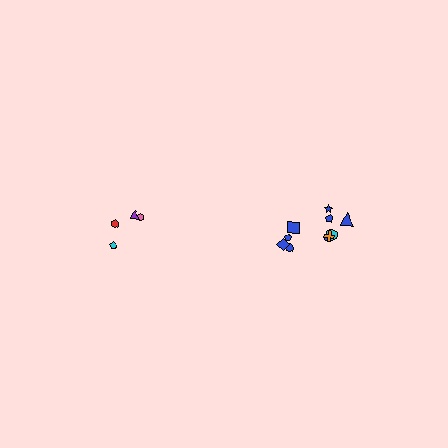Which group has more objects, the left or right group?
The right group.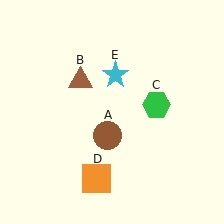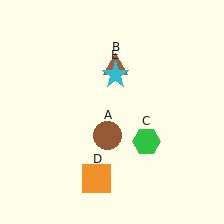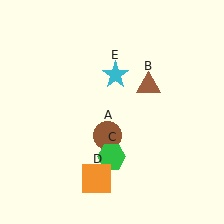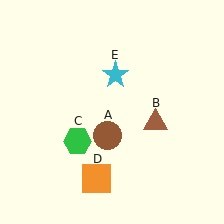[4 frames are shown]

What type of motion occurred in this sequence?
The brown triangle (object B), green hexagon (object C) rotated clockwise around the center of the scene.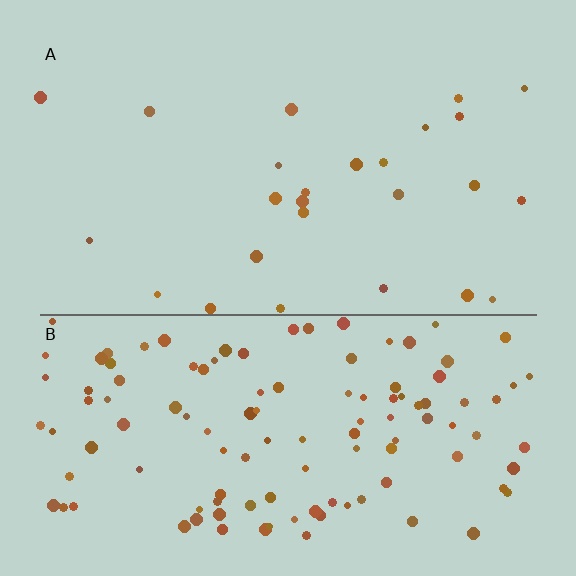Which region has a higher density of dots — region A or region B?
B (the bottom).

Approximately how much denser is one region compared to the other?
Approximately 4.7× — region B over region A.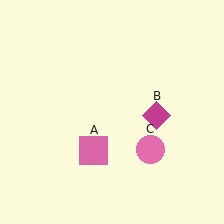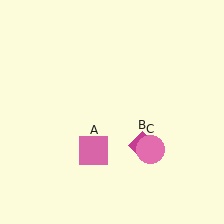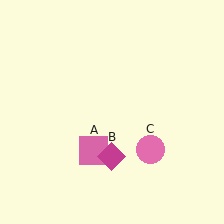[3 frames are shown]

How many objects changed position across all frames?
1 object changed position: magenta diamond (object B).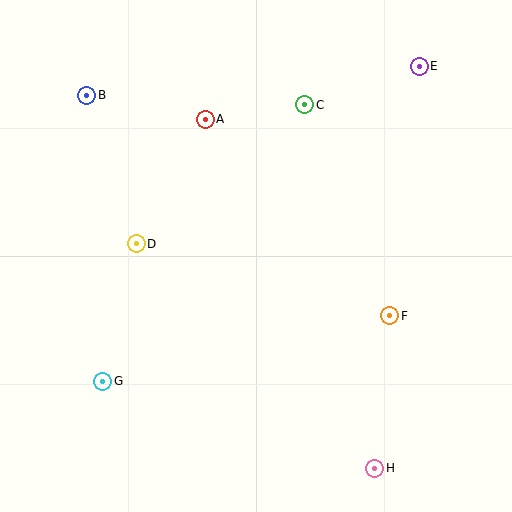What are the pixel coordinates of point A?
Point A is at (205, 119).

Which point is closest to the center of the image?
Point D at (136, 244) is closest to the center.